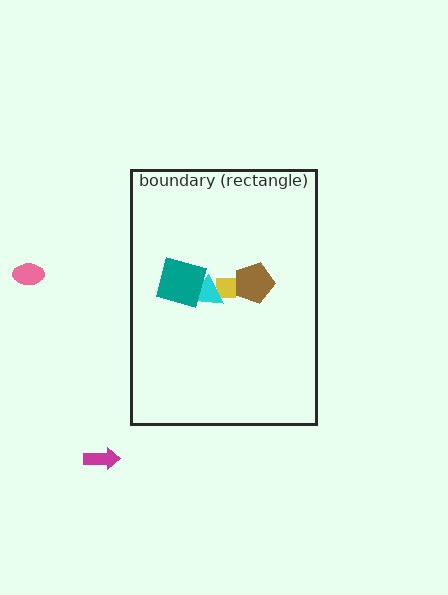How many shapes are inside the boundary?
4 inside, 2 outside.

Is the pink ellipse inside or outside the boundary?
Outside.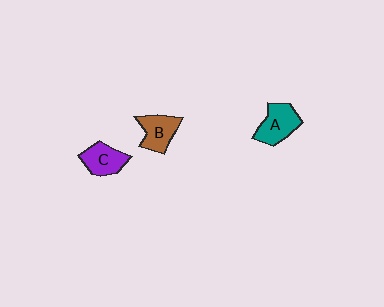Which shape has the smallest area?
Shape C (purple).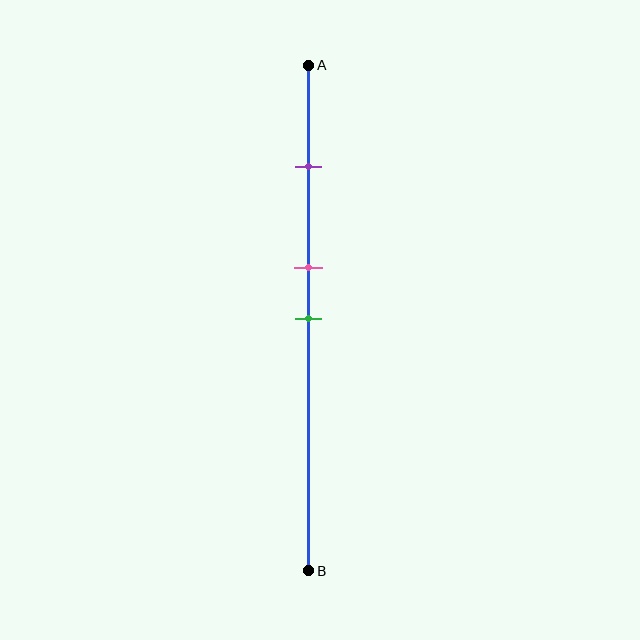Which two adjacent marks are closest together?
The pink and green marks are the closest adjacent pair.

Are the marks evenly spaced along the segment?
No, the marks are not evenly spaced.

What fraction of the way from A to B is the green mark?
The green mark is approximately 50% (0.5) of the way from A to B.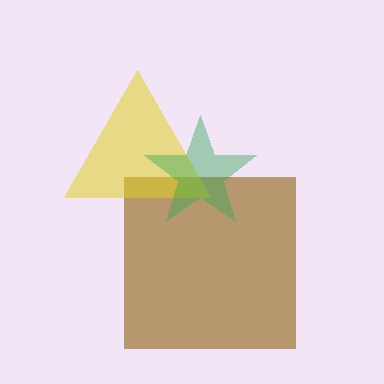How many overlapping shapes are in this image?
There are 3 overlapping shapes in the image.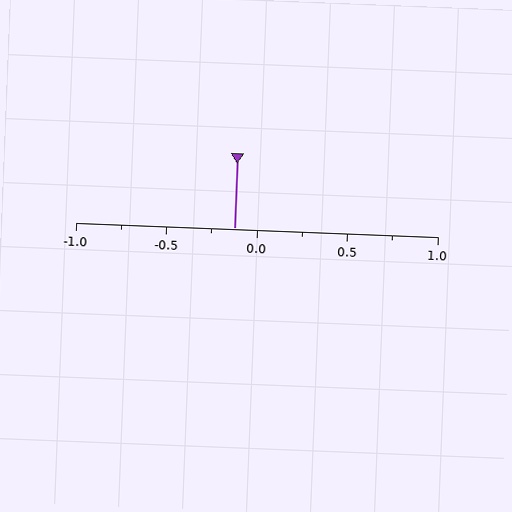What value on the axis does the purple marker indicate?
The marker indicates approximately -0.12.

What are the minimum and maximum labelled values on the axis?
The axis runs from -1.0 to 1.0.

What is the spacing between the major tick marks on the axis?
The major ticks are spaced 0.5 apart.